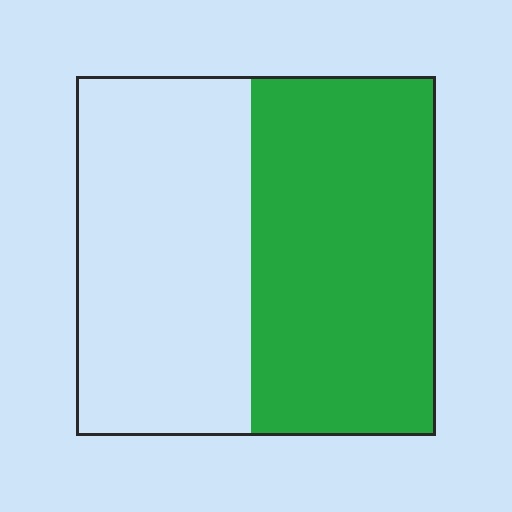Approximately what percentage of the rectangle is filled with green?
Approximately 50%.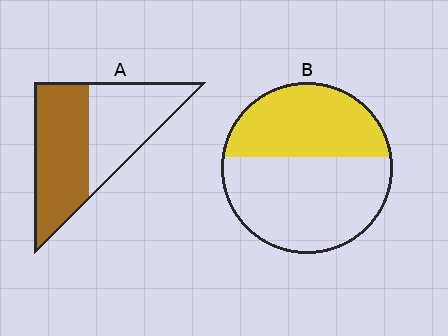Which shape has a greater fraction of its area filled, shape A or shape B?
Shape A.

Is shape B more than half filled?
No.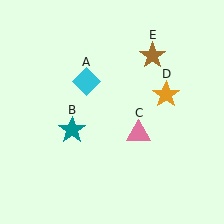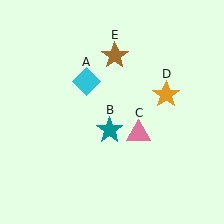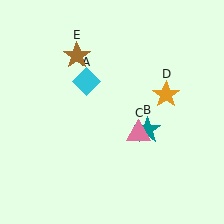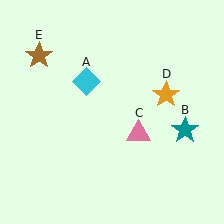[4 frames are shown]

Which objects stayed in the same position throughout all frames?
Cyan diamond (object A) and pink triangle (object C) and orange star (object D) remained stationary.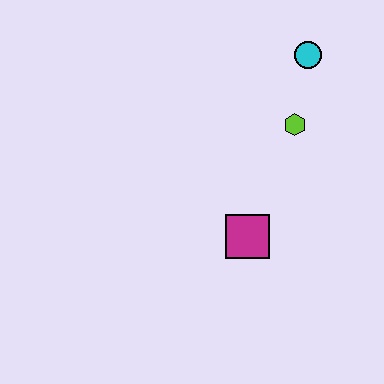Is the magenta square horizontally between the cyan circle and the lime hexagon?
No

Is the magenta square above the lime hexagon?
No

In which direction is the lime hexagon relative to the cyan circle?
The lime hexagon is below the cyan circle.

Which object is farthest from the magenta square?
The cyan circle is farthest from the magenta square.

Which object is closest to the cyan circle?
The lime hexagon is closest to the cyan circle.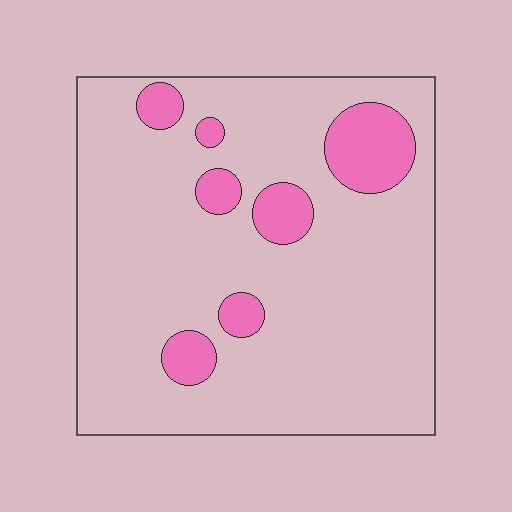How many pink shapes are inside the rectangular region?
7.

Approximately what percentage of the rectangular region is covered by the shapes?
Approximately 15%.